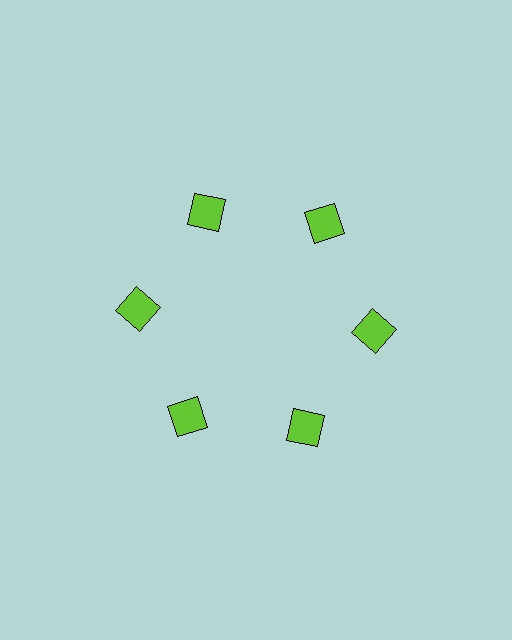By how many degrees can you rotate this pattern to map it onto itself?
The pattern maps onto itself every 60 degrees of rotation.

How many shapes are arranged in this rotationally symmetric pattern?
There are 6 shapes, arranged in 6 groups of 1.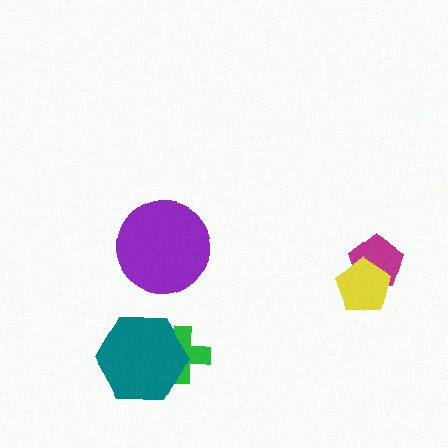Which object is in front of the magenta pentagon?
The yellow pentagon is in front of the magenta pentagon.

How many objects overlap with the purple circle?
0 objects overlap with the purple circle.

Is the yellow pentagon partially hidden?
No, no other shape covers it.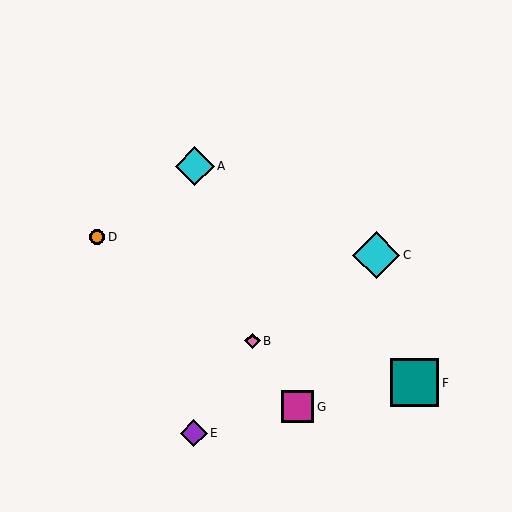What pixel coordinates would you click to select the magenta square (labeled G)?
Click at (298, 407) to select the magenta square G.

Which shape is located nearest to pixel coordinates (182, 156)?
The cyan diamond (labeled A) at (195, 166) is nearest to that location.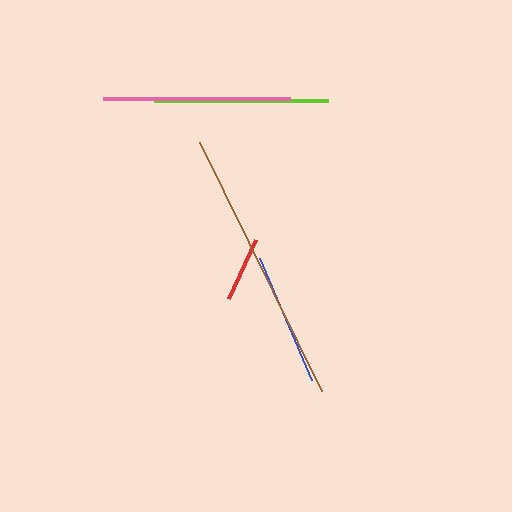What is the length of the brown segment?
The brown segment is approximately 277 pixels long.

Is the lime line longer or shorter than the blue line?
The lime line is longer than the blue line.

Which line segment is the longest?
The brown line is the longest at approximately 277 pixels.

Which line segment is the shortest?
The red line is the shortest at approximately 65 pixels.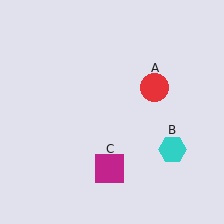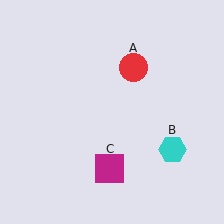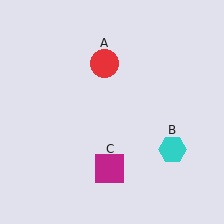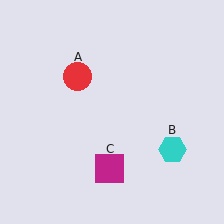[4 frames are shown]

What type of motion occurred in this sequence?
The red circle (object A) rotated counterclockwise around the center of the scene.